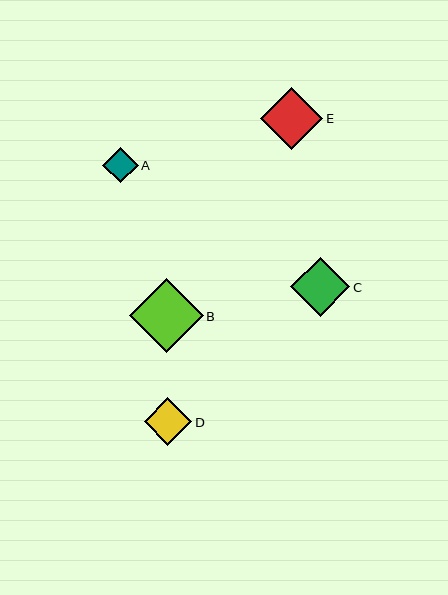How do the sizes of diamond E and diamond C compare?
Diamond E and diamond C are approximately the same size.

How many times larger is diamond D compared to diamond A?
Diamond D is approximately 1.3 times the size of diamond A.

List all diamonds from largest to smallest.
From largest to smallest: B, E, C, D, A.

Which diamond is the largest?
Diamond B is the largest with a size of approximately 74 pixels.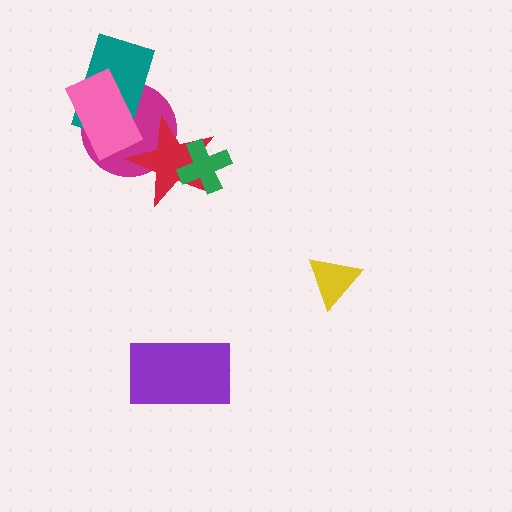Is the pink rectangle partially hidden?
No, no other shape covers it.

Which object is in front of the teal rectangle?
The pink rectangle is in front of the teal rectangle.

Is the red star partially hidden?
Yes, it is partially covered by another shape.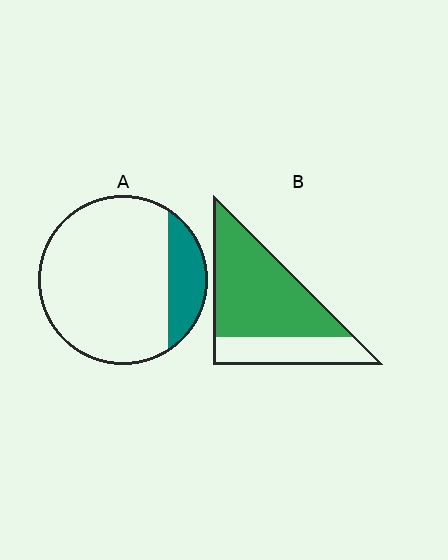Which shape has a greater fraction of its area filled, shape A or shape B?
Shape B.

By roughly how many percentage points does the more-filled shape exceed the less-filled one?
By roughly 50 percentage points (B over A).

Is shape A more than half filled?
No.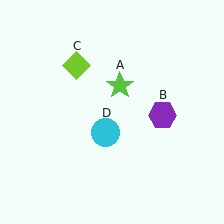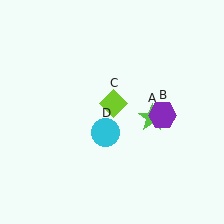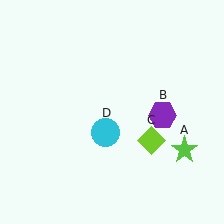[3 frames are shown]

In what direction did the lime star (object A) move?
The lime star (object A) moved down and to the right.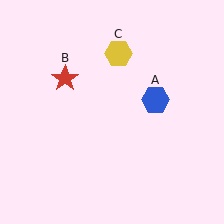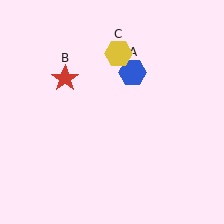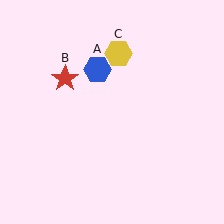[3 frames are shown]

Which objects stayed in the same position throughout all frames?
Red star (object B) and yellow hexagon (object C) remained stationary.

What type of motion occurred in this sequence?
The blue hexagon (object A) rotated counterclockwise around the center of the scene.